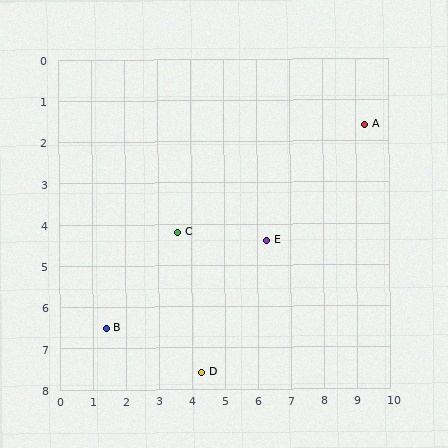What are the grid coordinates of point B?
Point B is at approximately (1.4, 6.5).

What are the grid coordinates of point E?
Point E is at approximately (6.3, 4.4).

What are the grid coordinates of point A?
Point A is at approximately (9.3, 1.6).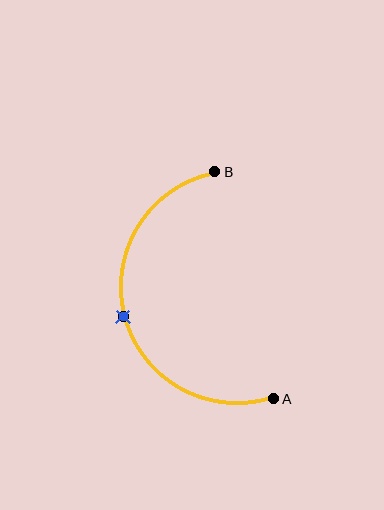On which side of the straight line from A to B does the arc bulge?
The arc bulges to the left of the straight line connecting A and B.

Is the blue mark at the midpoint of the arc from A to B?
Yes. The blue mark lies on the arc at equal arc-length from both A and B — it is the arc midpoint.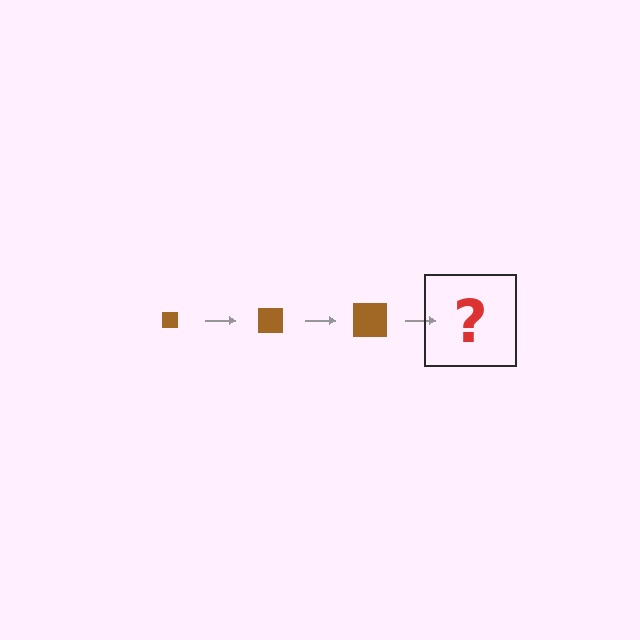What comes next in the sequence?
The next element should be a brown square, larger than the previous one.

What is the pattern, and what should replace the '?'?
The pattern is that the square gets progressively larger each step. The '?' should be a brown square, larger than the previous one.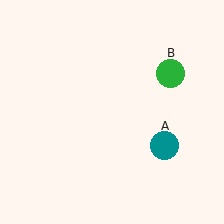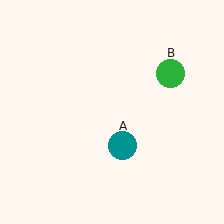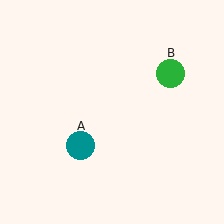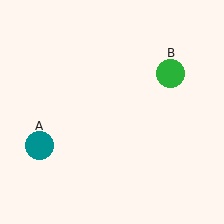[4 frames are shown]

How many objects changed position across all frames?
1 object changed position: teal circle (object A).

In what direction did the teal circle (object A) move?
The teal circle (object A) moved left.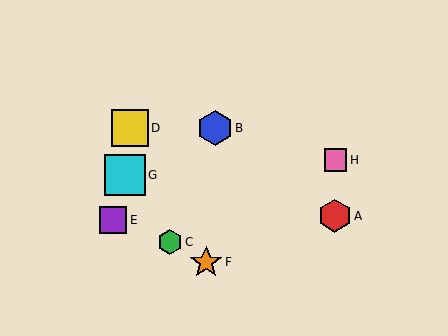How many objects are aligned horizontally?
2 objects (B, D) are aligned horizontally.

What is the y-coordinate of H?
Object H is at y≈160.